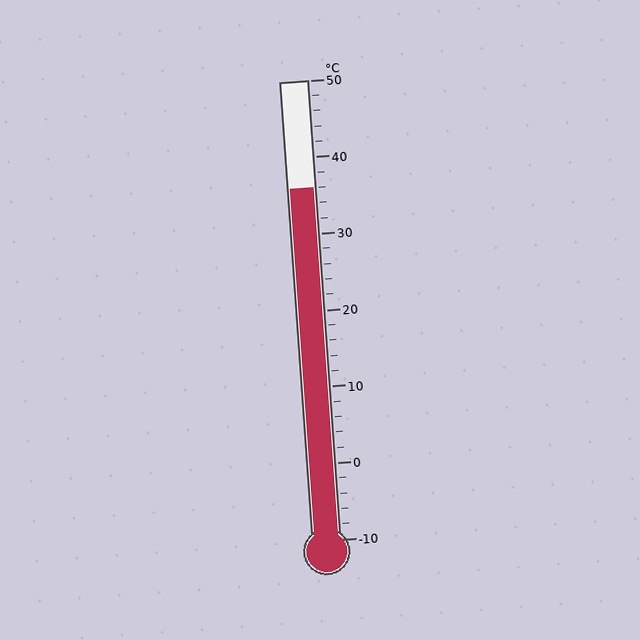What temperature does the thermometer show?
The thermometer shows approximately 36°C.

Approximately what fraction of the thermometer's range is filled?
The thermometer is filled to approximately 75% of its range.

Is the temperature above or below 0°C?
The temperature is above 0°C.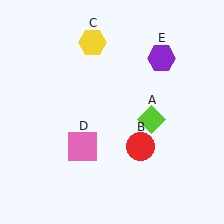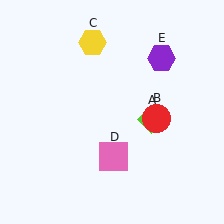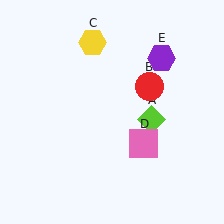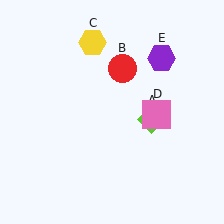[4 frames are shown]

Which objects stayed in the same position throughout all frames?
Lime diamond (object A) and yellow hexagon (object C) and purple hexagon (object E) remained stationary.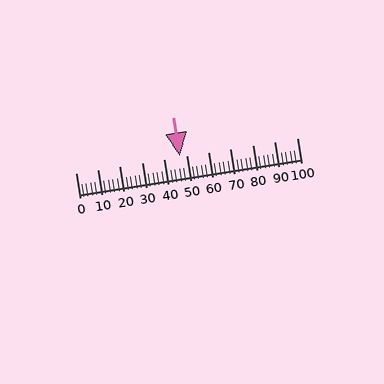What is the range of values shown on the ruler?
The ruler shows values from 0 to 100.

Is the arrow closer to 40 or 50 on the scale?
The arrow is closer to 50.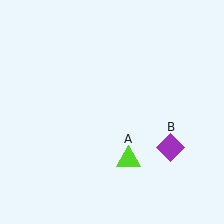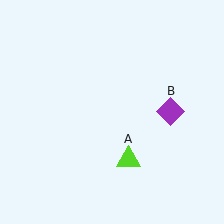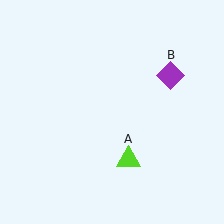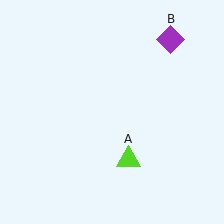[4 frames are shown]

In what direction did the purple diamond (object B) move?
The purple diamond (object B) moved up.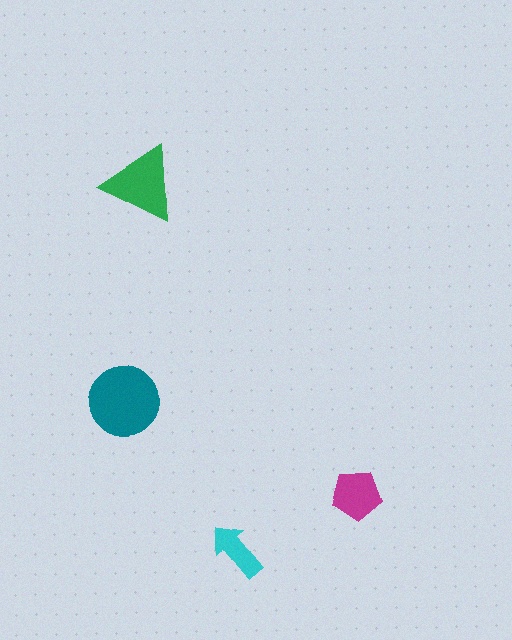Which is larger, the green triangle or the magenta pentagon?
The green triangle.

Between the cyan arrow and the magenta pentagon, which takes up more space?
The magenta pentagon.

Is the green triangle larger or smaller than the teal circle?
Smaller.